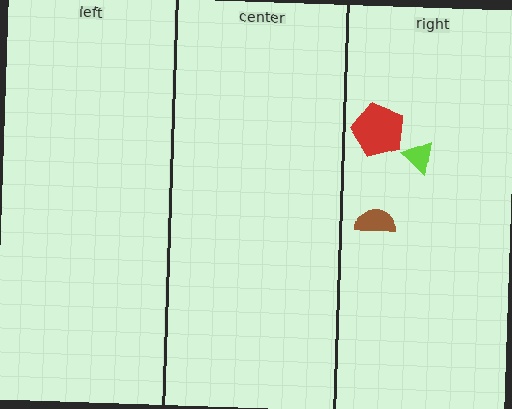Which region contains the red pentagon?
The right region.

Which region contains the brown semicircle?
The right region.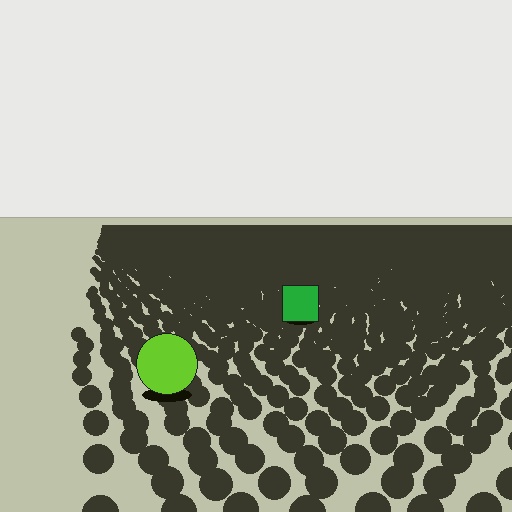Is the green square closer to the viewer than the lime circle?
No. The lime circle is closer — you can tell from the texture gradient: the ground texture is coarser near it.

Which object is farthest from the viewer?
The green square is farthest from the viewer. It appears smaller and the ground texture around it is denser.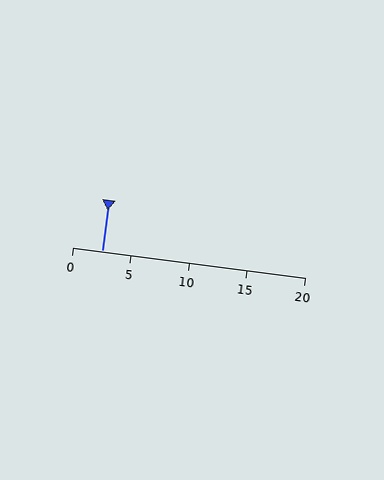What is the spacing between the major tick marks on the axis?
The major ticks are spaced 5 apart.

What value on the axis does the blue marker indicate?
The marker indicates approximately 2.5.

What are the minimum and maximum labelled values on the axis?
The axis runs from 0 to 20.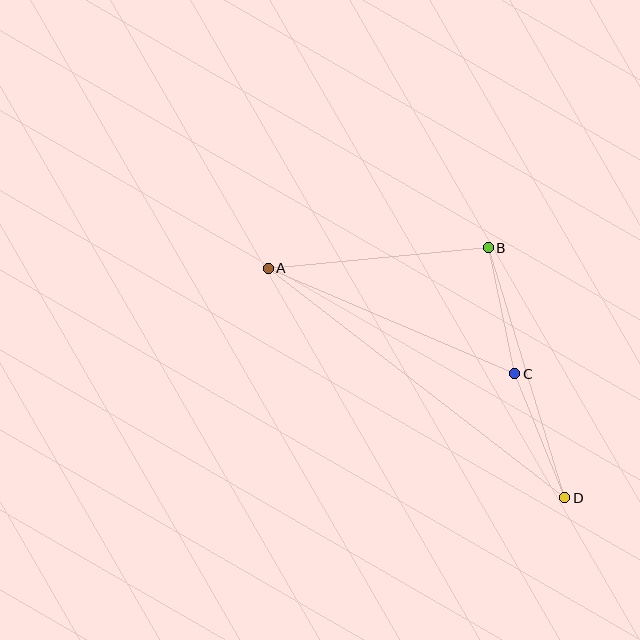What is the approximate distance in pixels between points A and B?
The distance between A and B is approximately 221 pixels.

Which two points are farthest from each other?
Points A and D are farthest from each other.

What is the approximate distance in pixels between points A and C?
The distance between A and C is approximately 268 pixels.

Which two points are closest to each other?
Points B and C are closest to each other.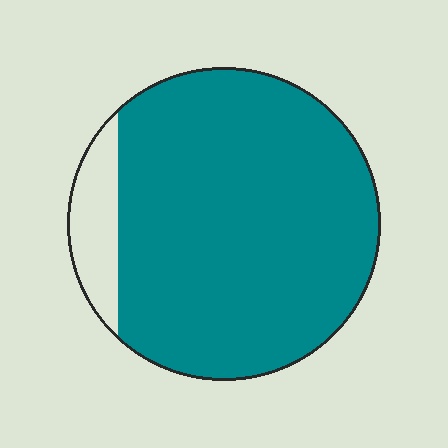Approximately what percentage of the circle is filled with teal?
Approximately 90%.